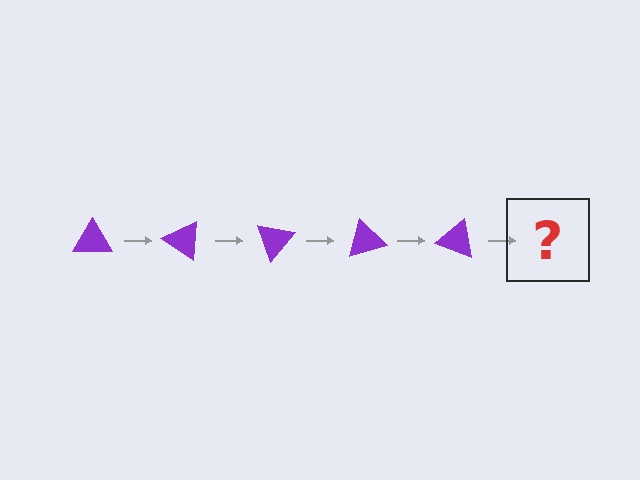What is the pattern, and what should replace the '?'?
The pattern is that the triangle rotates 35 degrees each step. The '?' should be a purple triangle rotated 175 degrees.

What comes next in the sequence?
The next element should be a purple triangle rotated 175 degrees.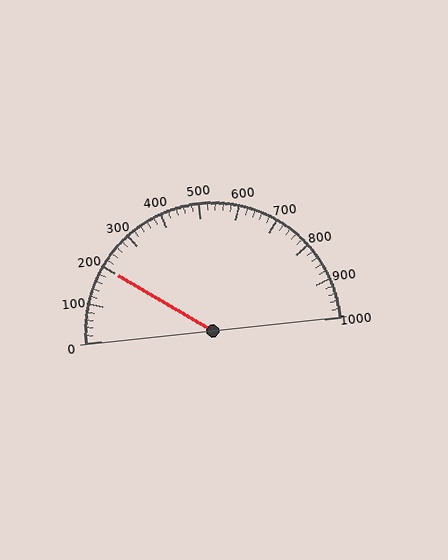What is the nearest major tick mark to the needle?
The nearest major tick mark is 200.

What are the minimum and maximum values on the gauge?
The gauge ranges from 0 to 1000.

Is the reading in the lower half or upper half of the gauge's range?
The reading is in the lower half of the range (0 to 1000).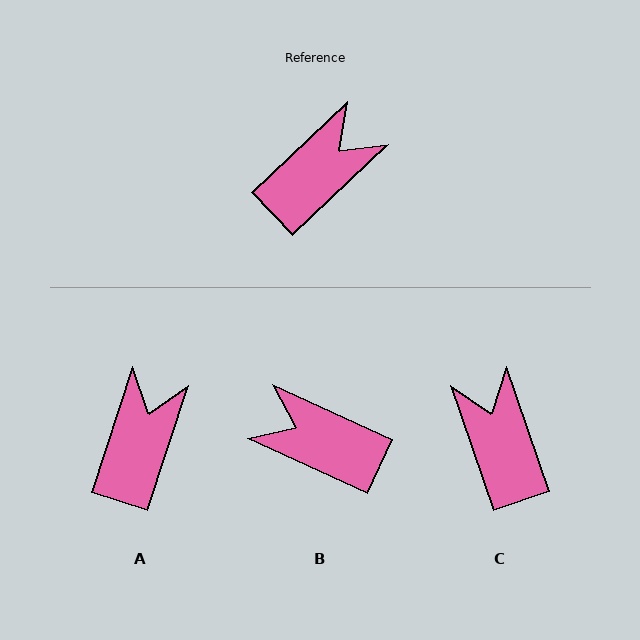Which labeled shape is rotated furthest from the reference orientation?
B, about 112 degrees away.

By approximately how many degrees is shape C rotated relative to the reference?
Approximately 65 degrees counter-clockwise.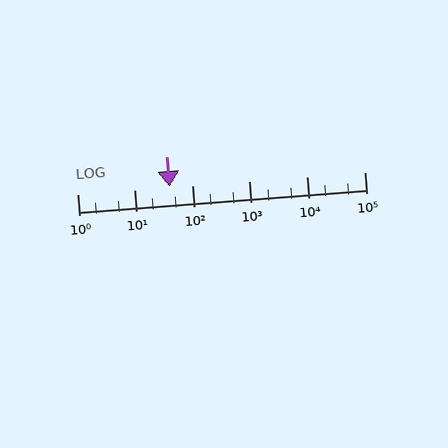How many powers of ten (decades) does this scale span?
The scale spans 5 decades, from 1 to 100000.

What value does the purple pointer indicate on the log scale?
The pointer indicates approximately 40.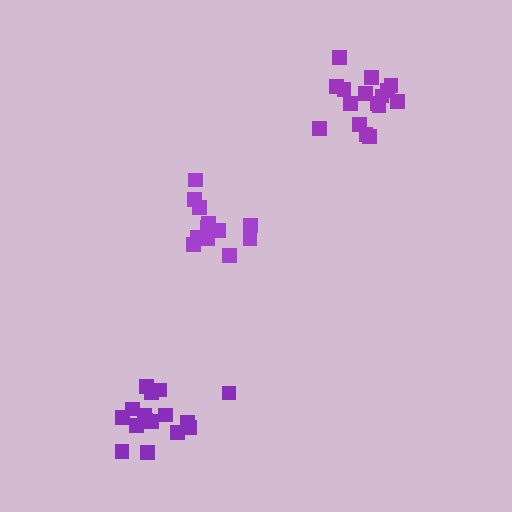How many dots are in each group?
Group 1: 16 dots, Group 2: 12 dots, Group 3: 16 dots (44 total).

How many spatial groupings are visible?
There are 3 spatial groupings.